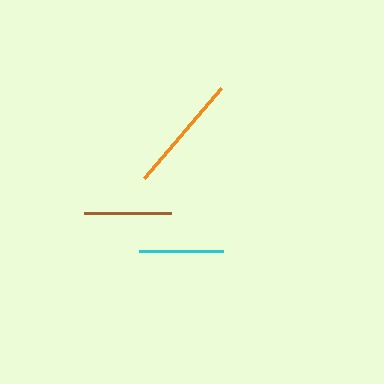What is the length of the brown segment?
The brown segment is approximately 87 pixels long.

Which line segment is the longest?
The orange line is the longest at approximately 118 pixels.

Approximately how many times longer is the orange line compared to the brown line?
The orange line is approximately 1.4 times the length of the brown line.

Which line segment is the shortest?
The cyan line is the shortest at approximately 84 pixels.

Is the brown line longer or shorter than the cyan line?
The brown line is longer than the cyan line.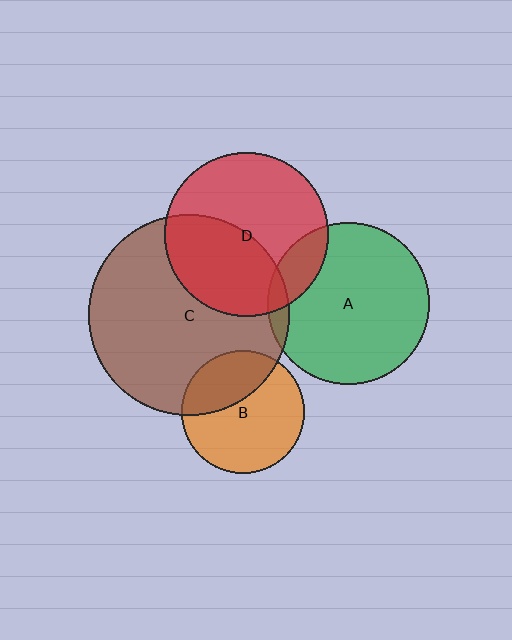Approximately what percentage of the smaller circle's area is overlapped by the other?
Approximately 5%.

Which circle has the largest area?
Circle C (brown).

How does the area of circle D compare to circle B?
Approximately 1.8 times.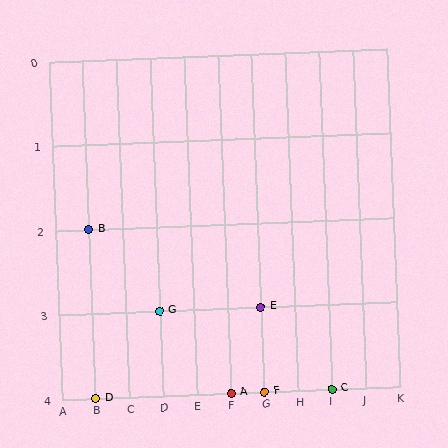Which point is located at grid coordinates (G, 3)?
Point E is at (G, 3).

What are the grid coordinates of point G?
Point G is at grid coordinates (D, 3).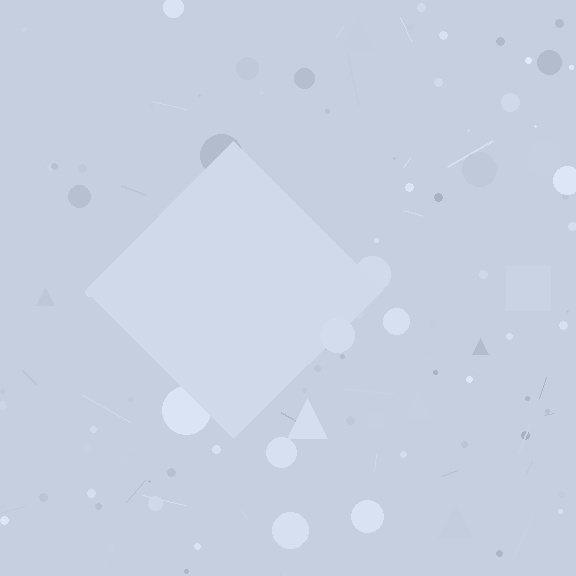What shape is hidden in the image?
A diamond is hidden in the image.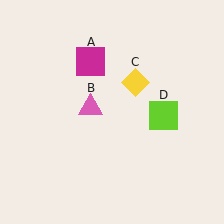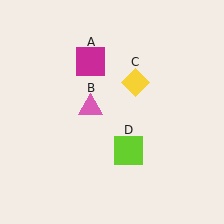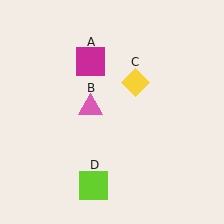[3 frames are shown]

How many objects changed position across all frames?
1 object changed position: lime square (object D).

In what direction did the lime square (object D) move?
The lime square (object D) moved down and to the left.